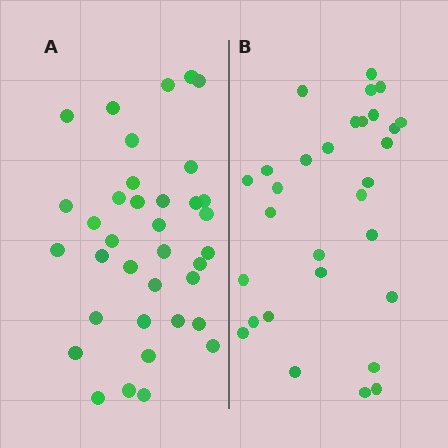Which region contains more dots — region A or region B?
Region A (the left region) has more dots.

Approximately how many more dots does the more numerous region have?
Region A has about 6 more dots than region B.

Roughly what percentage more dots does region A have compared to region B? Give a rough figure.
About 20% more.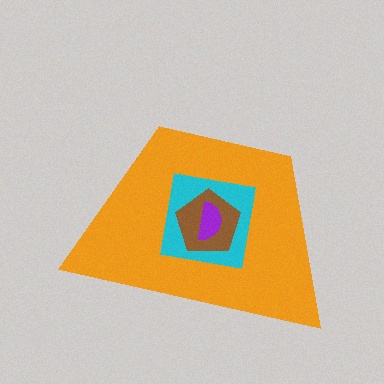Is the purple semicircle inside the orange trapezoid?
Yes.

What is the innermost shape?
The purple semicircle.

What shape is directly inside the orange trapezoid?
The cyan square.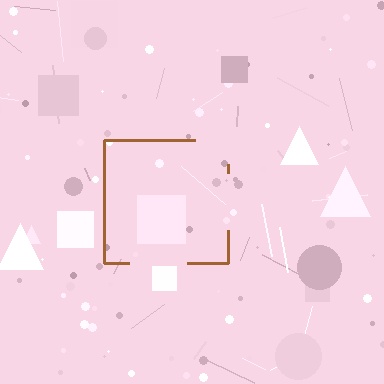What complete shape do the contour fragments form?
The contour fragments form a square.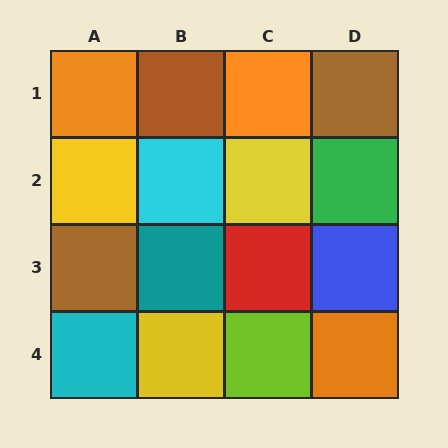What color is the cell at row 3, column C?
Red.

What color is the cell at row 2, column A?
Yellow.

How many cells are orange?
3 cells are orange.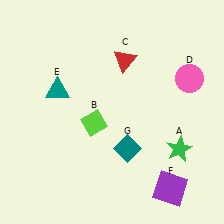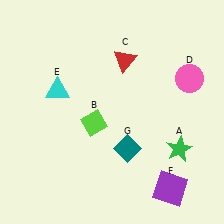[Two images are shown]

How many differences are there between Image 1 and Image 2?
There is 1 difference between the two images.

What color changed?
The triangle (E) changed from teal in Image 1 to cyan in Image 2.